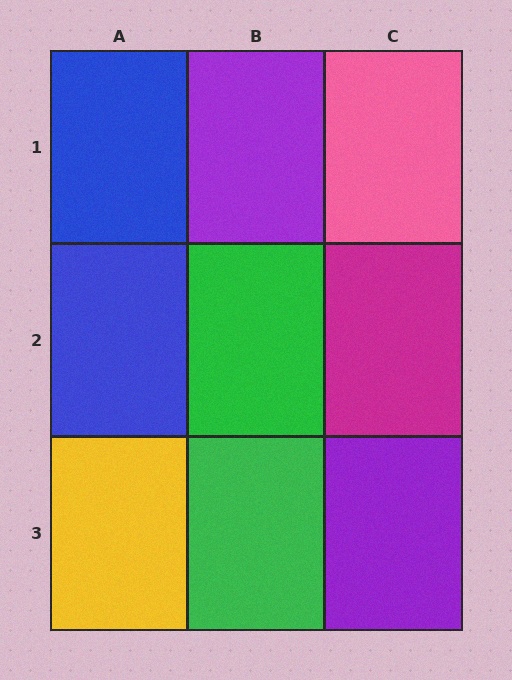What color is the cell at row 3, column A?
Yellow.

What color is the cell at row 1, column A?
Blue.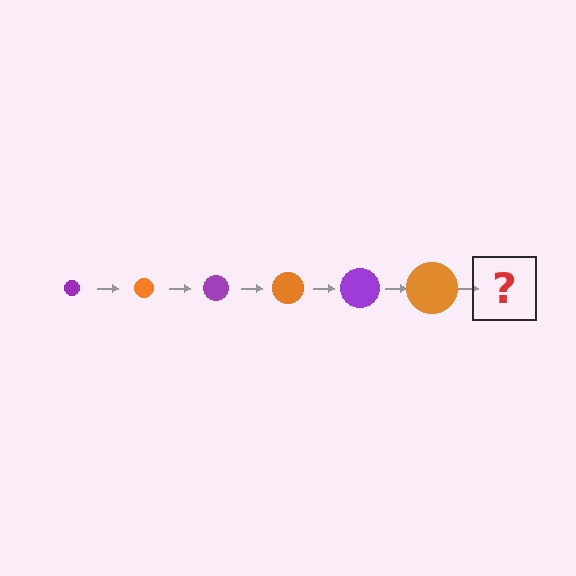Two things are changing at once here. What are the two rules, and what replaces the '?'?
The two rules are that the circle grows larger each step and the color cycles through purple and orange. The '?' should be a purple circle, larger than the previous one.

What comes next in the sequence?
The next element should be a purple circle, larger than the previous one.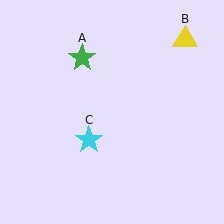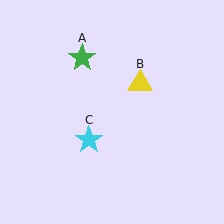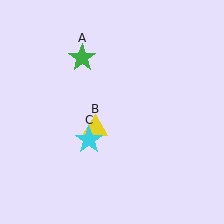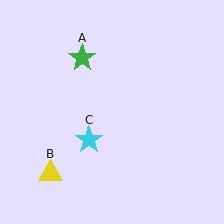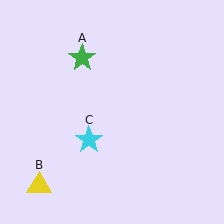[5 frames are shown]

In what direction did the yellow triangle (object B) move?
The yellow triangle (object B) moved down and to the left.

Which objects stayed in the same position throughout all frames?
Green star (object A) and cyan star (object C) remained stationary.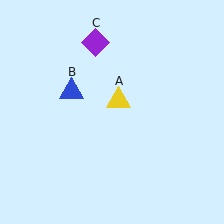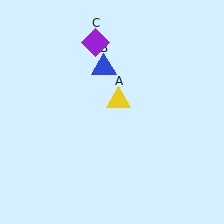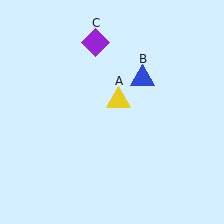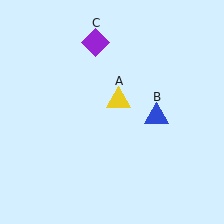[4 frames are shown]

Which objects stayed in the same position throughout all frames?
Yellow triangle (object A) and purple diamond (object C) remained stationary.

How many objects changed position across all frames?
1 object changed position: blue triangle (object B).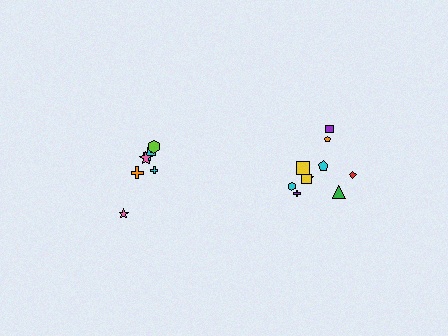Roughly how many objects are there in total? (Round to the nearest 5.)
Roughly 15 objects in total.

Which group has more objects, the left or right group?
The right group.